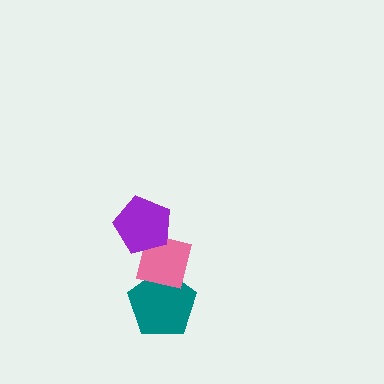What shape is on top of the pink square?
The purple pentagon is on top of the pink square.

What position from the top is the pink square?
The pink square is 2nd from the top.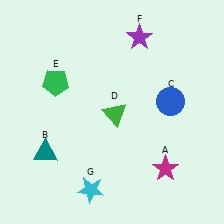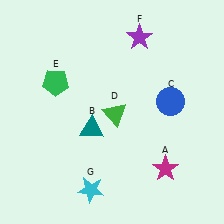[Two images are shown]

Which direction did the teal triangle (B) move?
The teal triangle (B) moved right.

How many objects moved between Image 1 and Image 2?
1 object moved between the two images.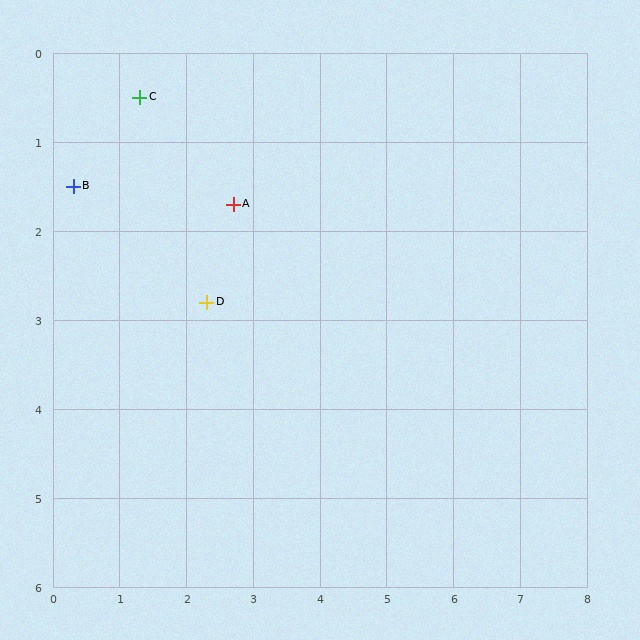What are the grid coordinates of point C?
Point C is at approximately (1.3, 0.5).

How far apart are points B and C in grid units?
Points B and C are about 1.4 grid units apart.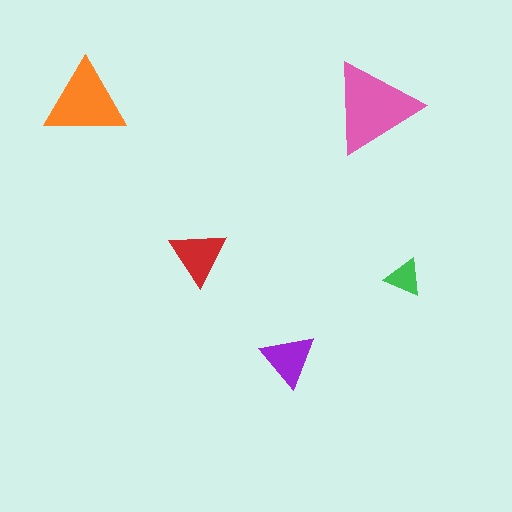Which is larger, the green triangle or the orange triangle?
The orange one.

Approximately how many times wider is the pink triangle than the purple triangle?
About 1.5 times wider.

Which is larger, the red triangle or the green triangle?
The red one.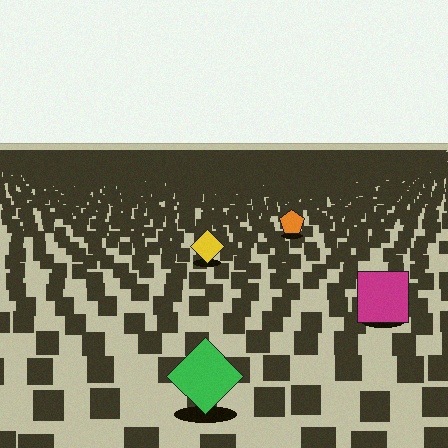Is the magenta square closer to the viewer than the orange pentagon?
Yes. The magenta square is closer — you can tell from the texture gradient: the ground texture is coarser near it.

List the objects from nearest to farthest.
From nearest to farthest: the green diamond, the magenta square, the yellow diamond, the orange pentagon.